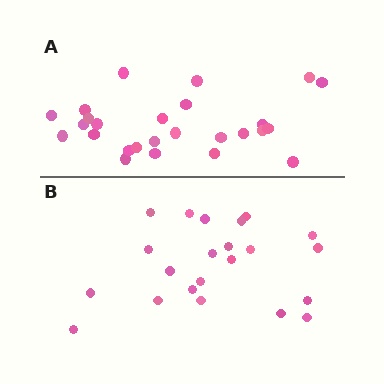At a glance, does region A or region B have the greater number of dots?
Region A (the top region) has more dots.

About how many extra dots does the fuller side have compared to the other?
Region A has about 4 more dots than region B.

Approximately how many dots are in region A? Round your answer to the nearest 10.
About 30 dots. (The exact count is 26, which rounds to 30.)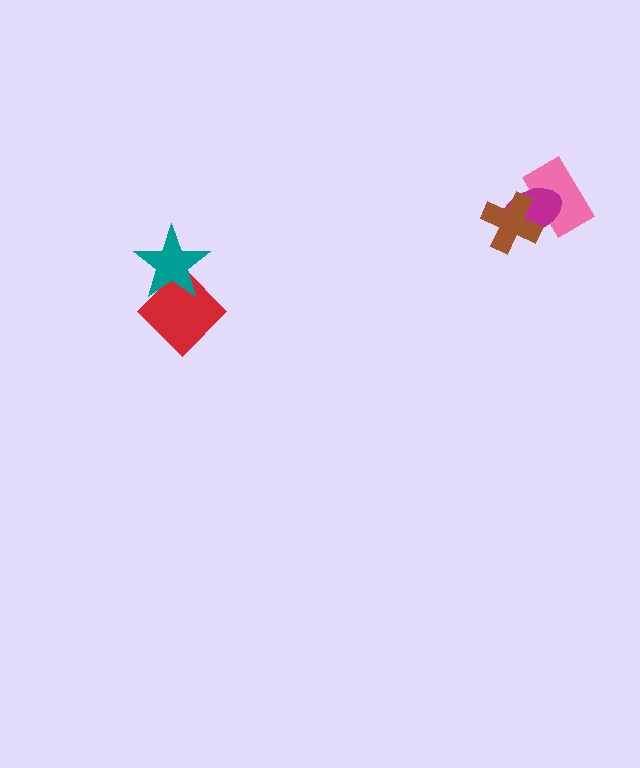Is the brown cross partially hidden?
No, no other shape covers it.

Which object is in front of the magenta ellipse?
The brown cross is in front of the magenta ellipse.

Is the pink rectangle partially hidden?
Yes, it is partially covered by another shape.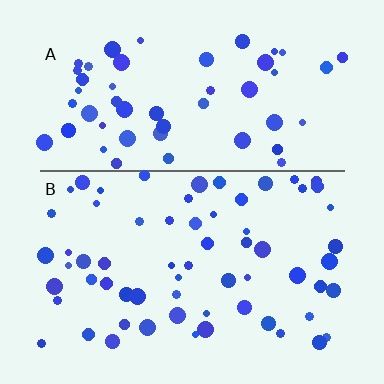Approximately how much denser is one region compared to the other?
Approximately 1.2× — region B over region A.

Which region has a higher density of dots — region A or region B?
B (the bottom).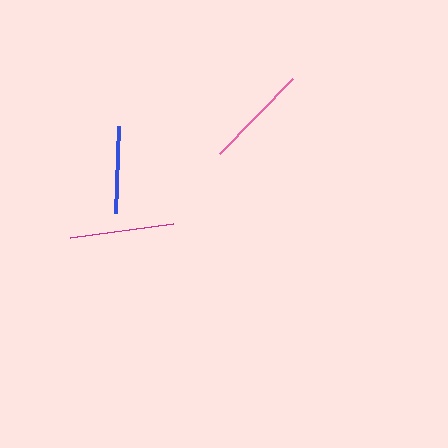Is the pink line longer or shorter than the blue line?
The pink line is longer than the blue line.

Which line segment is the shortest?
The blue line is the shortest at approximately 87 pixels.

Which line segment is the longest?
The magenta line is the longest at approximately 104 pixels.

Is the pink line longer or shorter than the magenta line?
The magenta line is longer than the pink line.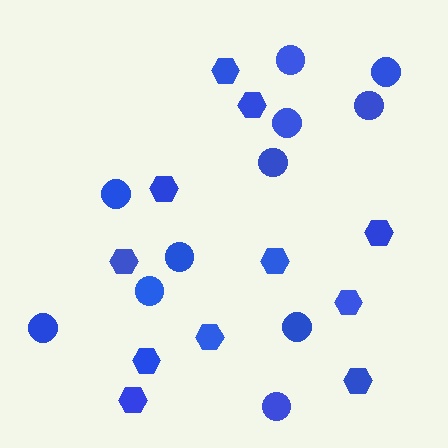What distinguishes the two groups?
There are 2 groups: one group of circles (11) and one group of hexagons (11).